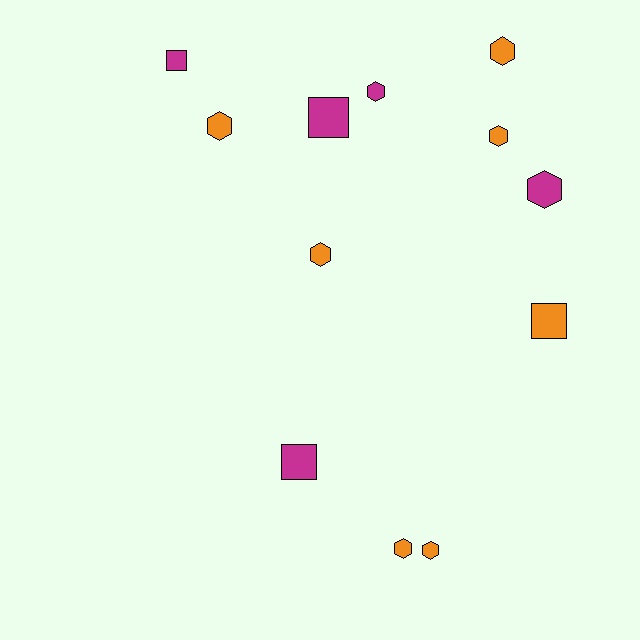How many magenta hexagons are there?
There are 2 magenta hexagons.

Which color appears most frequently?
Orange, with 7 objects.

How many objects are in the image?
There are 12 objects.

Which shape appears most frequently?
Hexagon, with 8 objects.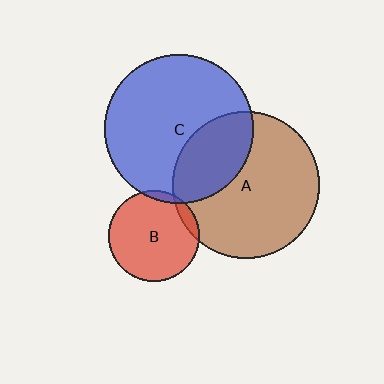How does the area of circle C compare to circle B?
Approximately 2.7 times.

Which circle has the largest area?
Circle C (blue).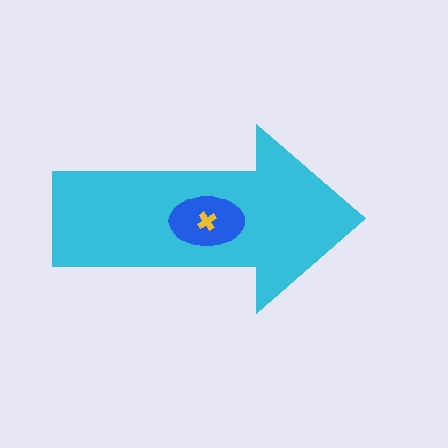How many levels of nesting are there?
3.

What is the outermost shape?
The cyan arrow.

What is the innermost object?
The yellow cross.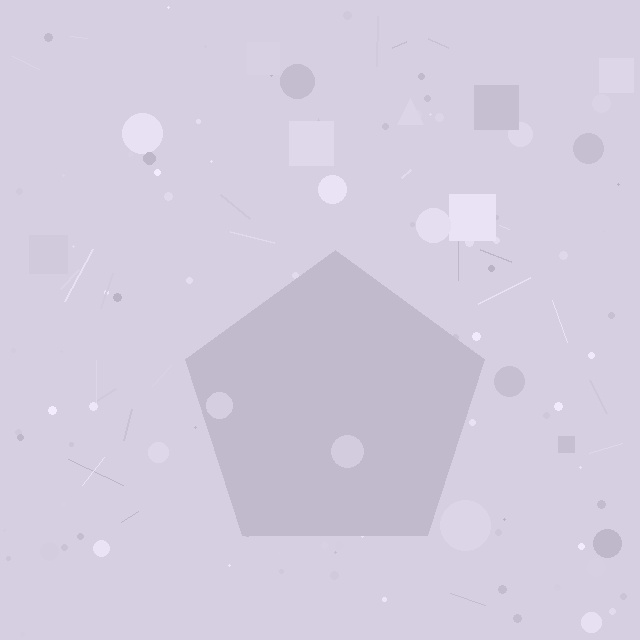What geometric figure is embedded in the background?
A pentagon is embedded in the background.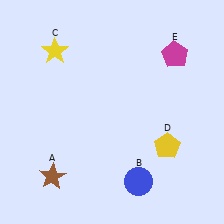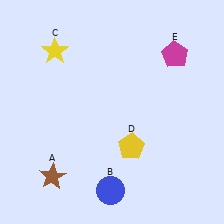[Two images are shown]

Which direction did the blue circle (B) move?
The blue circle (B) moved left.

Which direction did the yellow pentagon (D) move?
The yellow pentagon (D) moved left.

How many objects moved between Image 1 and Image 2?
2 objects moved between the two images.